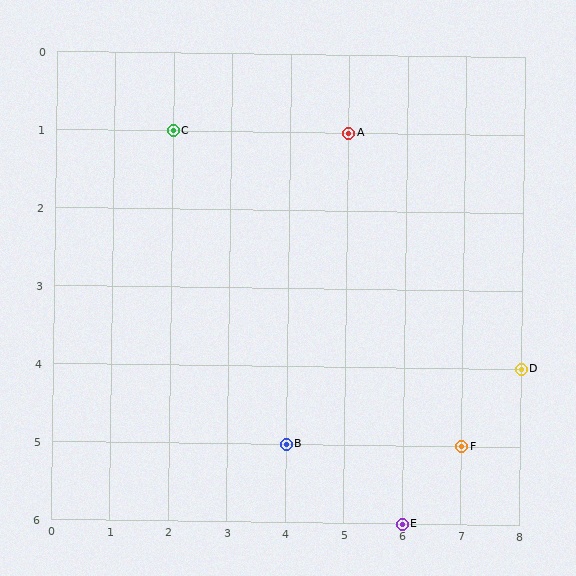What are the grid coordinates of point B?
Point B is at grid coordinates (4, 5).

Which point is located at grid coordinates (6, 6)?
Point E is at (6, 6).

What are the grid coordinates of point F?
Point F is at grid coordinates (7, 5).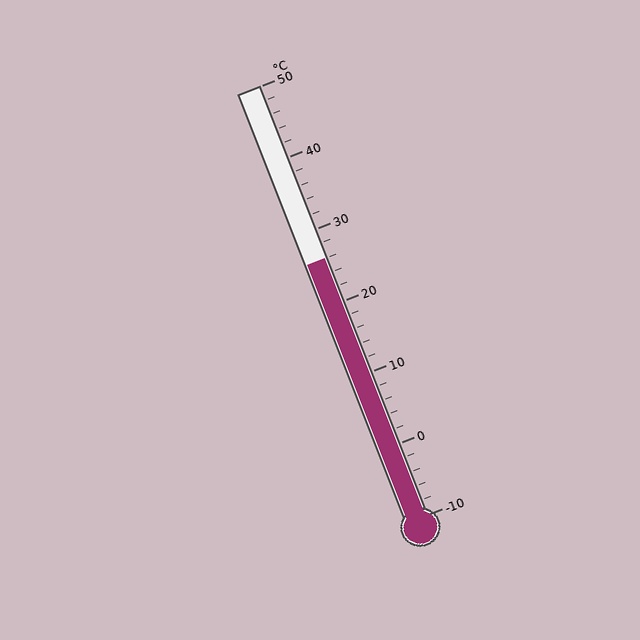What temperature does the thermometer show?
The thermometer shows approximately 26°C.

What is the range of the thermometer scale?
The thermometer scale ranges from -10°C to 50°C.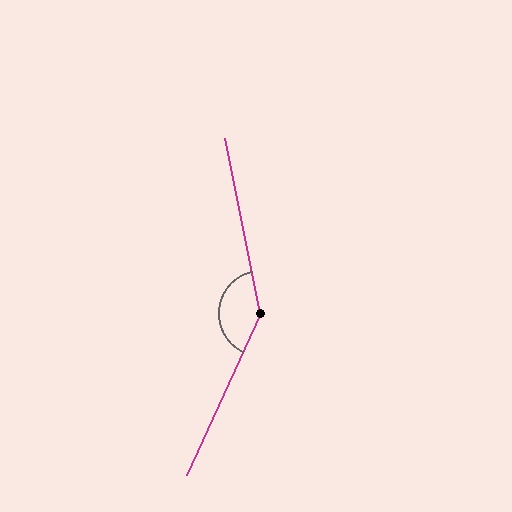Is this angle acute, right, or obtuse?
It is obtuse.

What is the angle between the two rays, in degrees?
Approximately 144 degrees.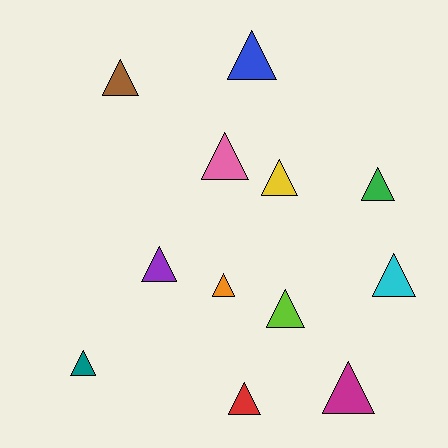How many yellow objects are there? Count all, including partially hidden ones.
There is 1 yellow object.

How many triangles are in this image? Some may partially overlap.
There are 12 triangles.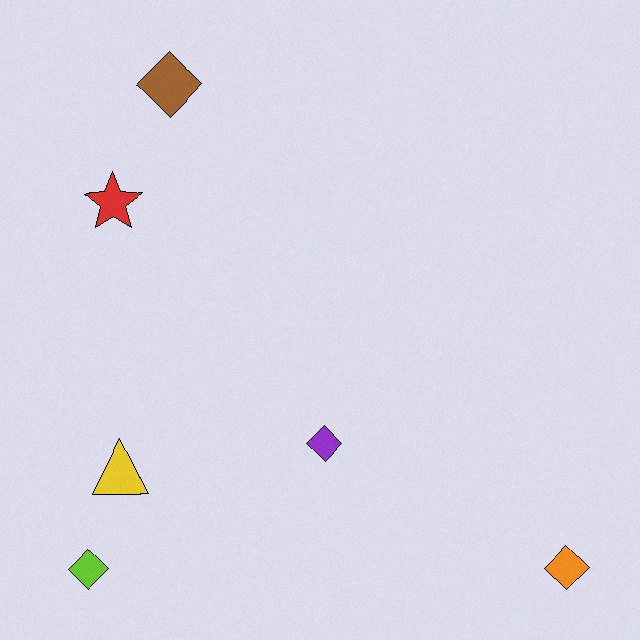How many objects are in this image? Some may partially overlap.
There are 6 objects.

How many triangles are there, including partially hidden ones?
There is 1 triangle.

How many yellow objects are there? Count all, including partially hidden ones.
There is 1 yellow object.